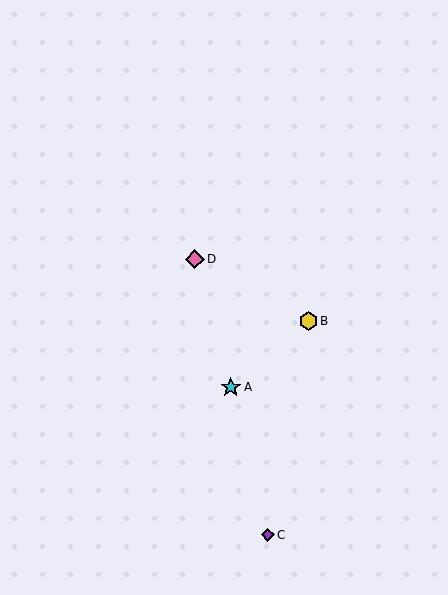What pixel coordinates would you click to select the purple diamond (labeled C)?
Click at (268, 535) to select the purple diamond C.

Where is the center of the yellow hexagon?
The center of the yellow hexagon is at (308, 321).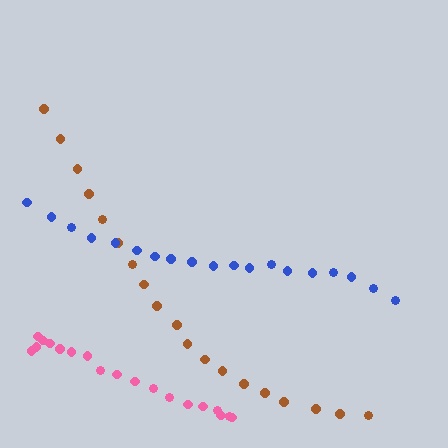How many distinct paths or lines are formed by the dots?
There are 3 distinct paths.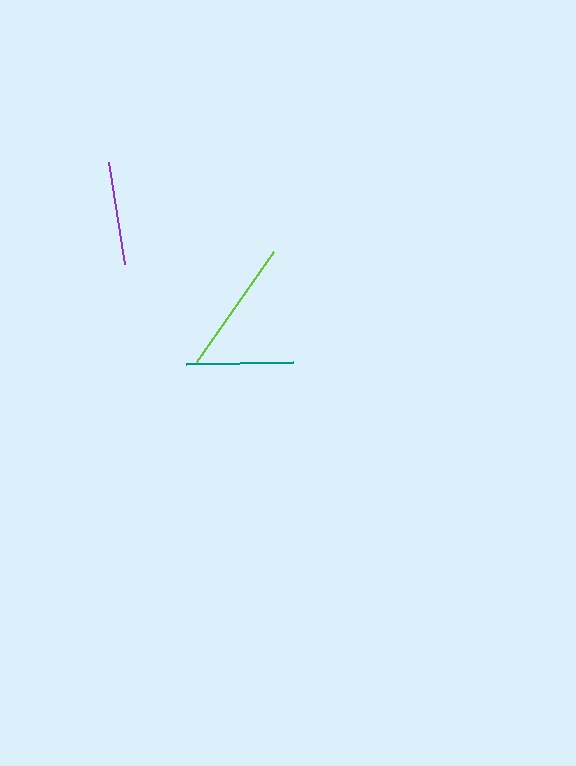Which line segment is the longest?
The lime line is the longest at approximately 134 pixels.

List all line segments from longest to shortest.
From longest to shortest: lime, teal, purple.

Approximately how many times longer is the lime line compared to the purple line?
The lime line is approximately 1.3 times the length of the purple line.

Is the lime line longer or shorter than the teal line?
The lime line is longer than the teal line.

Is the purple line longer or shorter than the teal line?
The teal line is longer than the purple line.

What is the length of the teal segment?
The teal segment is approximately 107 pixels long.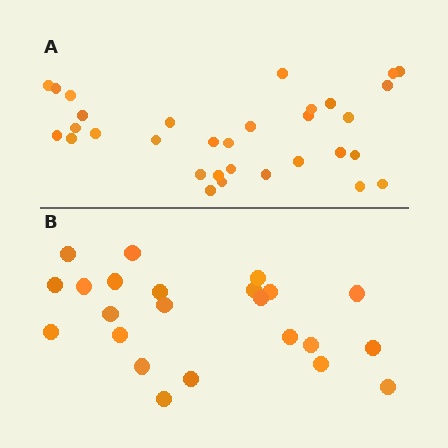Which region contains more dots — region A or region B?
Region A (the top region) has more dots.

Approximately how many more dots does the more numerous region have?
Region A has roughly 8 or so more dots than region B.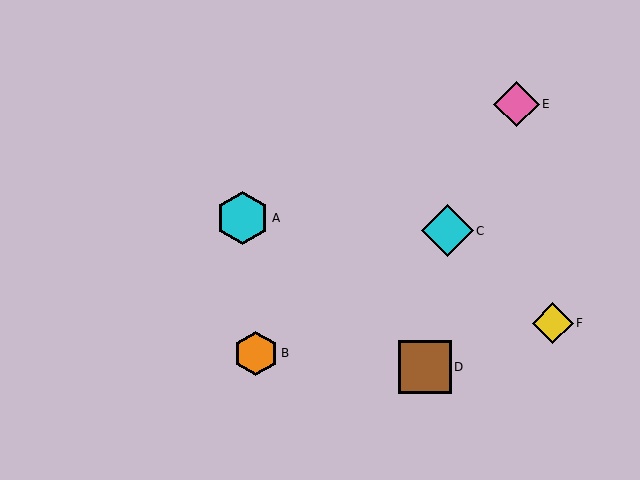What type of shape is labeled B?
Shape B is an orange hexagon.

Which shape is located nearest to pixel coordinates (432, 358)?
The brown square (labeled D) at (425, 367) is nearest to that location.